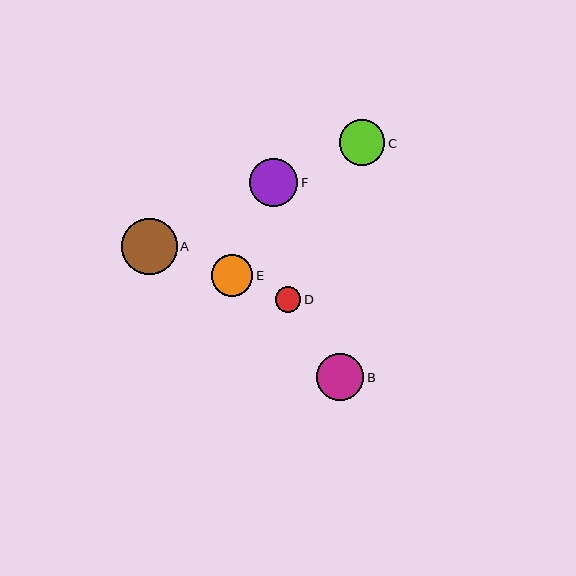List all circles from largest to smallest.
From largest to smallest: A, F, B, C, E, D.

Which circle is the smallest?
Circle D is the smallest with a size of approximately 25 pixels.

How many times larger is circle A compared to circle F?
Circle A is approximately 1.2 times the size of circle F.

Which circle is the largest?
Circle A is the largest with a size of approximately 56 pixels.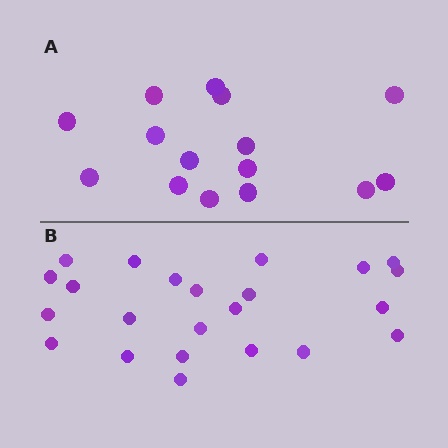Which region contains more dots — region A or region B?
Region B (the bottom region) has more dots.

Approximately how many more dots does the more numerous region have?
Region B has roughly 8 or so more dots than region A.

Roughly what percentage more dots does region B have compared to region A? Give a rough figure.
About 55% more.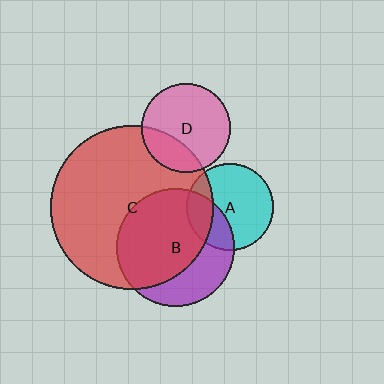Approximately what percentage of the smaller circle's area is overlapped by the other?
Approximately 25%.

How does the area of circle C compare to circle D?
Approximately 3.4 times.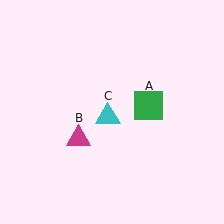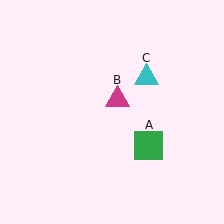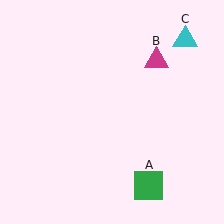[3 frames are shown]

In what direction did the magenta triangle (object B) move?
The magenta triangle (object B) moved up and to the right.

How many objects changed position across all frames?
3 objects changed position: green square (object A), magenta triangle (object B), cyan triangle (object C).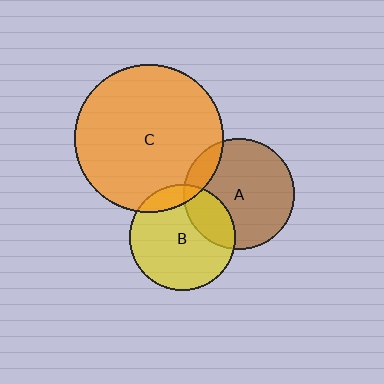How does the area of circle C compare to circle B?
Approximately 2.0 times.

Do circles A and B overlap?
Yes.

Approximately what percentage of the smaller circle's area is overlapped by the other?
Approximately 25%.